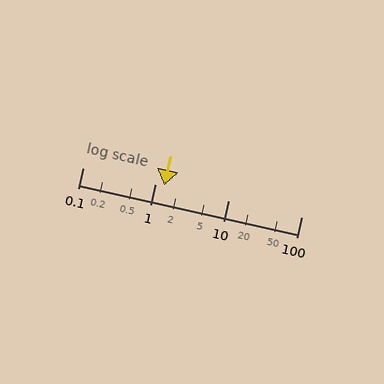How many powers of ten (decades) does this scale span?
The scale spans 3 decades, from 0.1 to 100.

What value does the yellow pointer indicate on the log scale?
The pointer indicates approximately 1.3.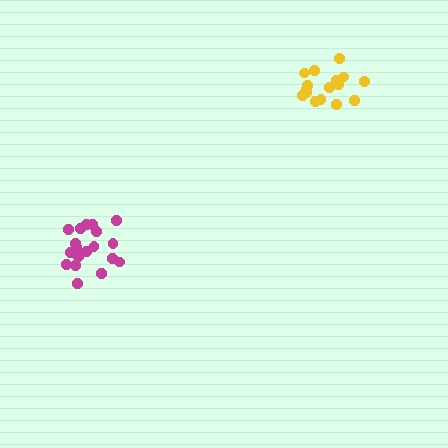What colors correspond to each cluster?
The clusters are colored: magenta, yellow.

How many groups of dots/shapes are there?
There are 2 groups.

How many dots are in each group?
Group 1: 19 dots, Group 2: 16 dots (35 total).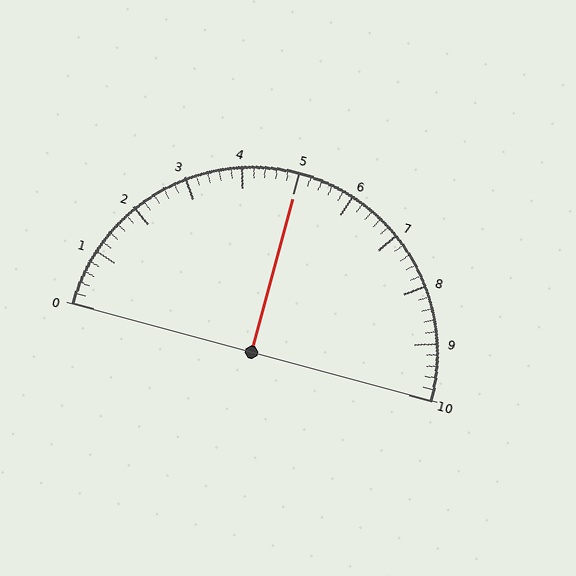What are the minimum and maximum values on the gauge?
The gauge ranges from 0 to 10.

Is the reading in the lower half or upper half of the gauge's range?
The reading is in the upper half of the range (0 to 10).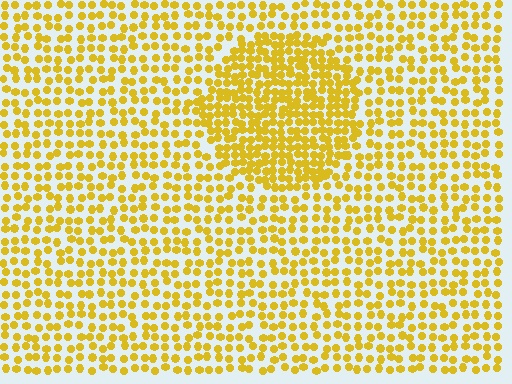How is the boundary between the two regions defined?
The boundary is defined by a change in element density (approximately 1.8x ratio). All elements are the same color, size, and shape.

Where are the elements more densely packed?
The elements are more densely packed inside the circle boundary.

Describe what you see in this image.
The image contains small yellow elements arranged at two different densities. A circle-shaped region is visible where the elements are more densely packed than the surrounding area.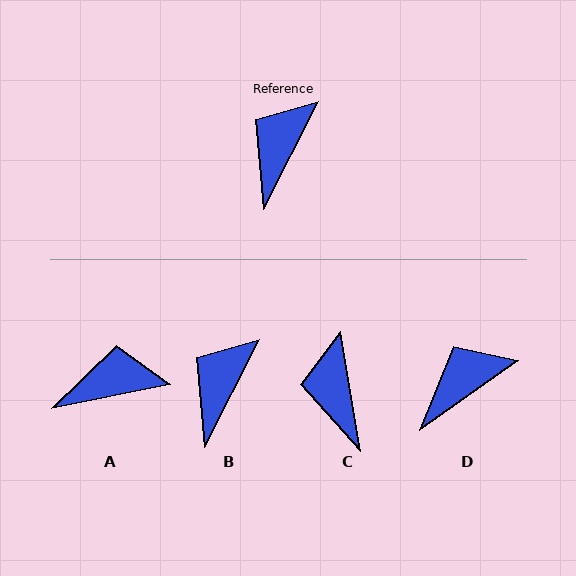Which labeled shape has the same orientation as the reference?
B.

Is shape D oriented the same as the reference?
No, it is off by about 27 degrees.